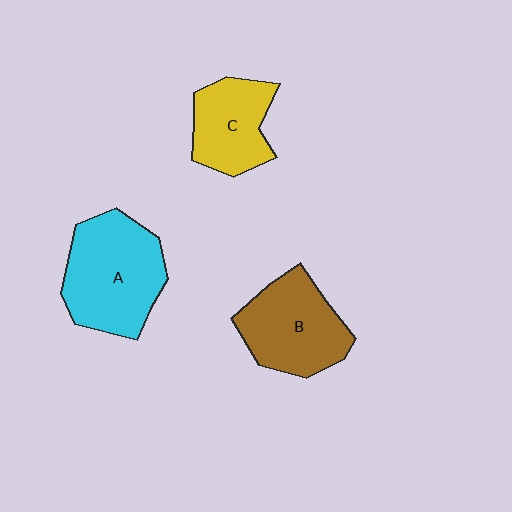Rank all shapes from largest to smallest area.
From largest to smallest: A (cyan), B (brown), C (yellow).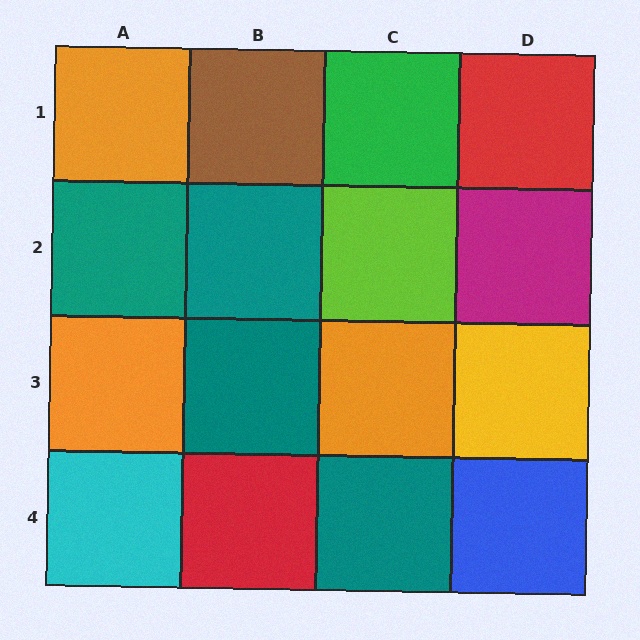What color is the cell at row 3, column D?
Yellow.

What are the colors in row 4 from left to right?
Cyan, red, teal, blue.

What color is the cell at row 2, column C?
Lime.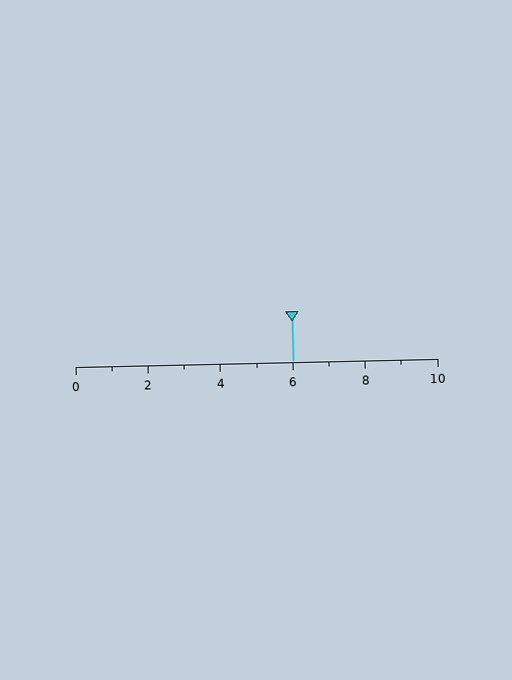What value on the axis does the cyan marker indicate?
The marker indicates approximately 6.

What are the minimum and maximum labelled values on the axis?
The axis runs from 0 to 10.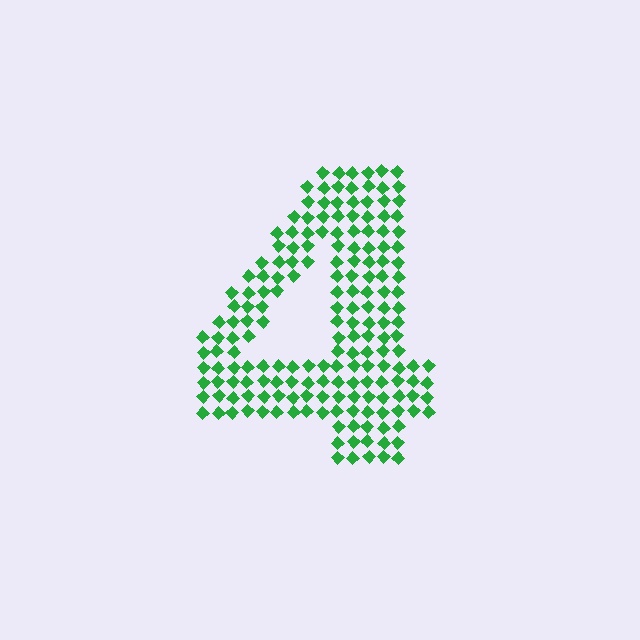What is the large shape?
The large shape is the digit 4.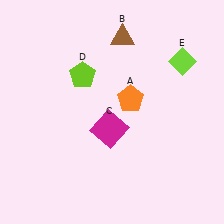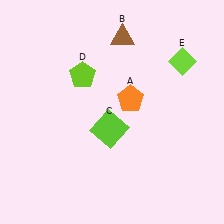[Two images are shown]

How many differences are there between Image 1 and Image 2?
There is 1 difference between the two images.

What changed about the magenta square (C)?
In Image 1, C is magenta. In Image 2, it changed to lime.